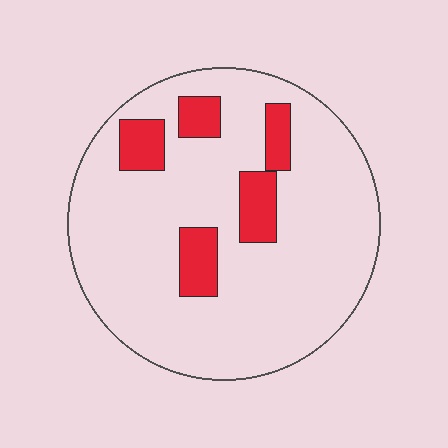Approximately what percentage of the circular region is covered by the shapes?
Approximately 15%.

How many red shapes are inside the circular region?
5.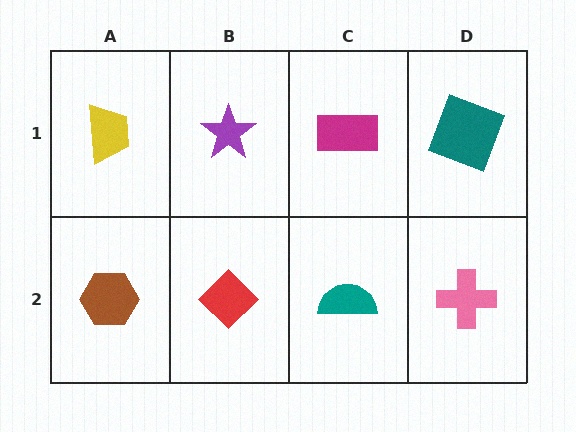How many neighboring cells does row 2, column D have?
2.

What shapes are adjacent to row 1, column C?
A teal semicircle (row 2, column C), a purple star (row 1, column B), a teal square (row 1, column D).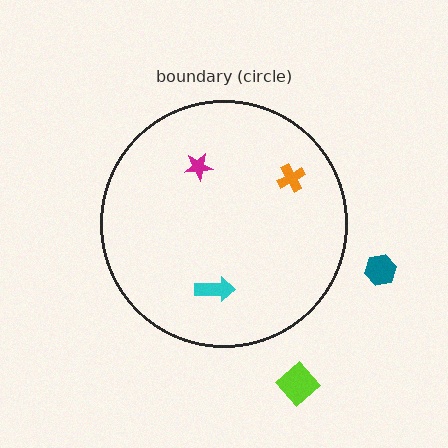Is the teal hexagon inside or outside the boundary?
Outside.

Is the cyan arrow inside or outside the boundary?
Inside.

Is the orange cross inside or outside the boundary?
Inside.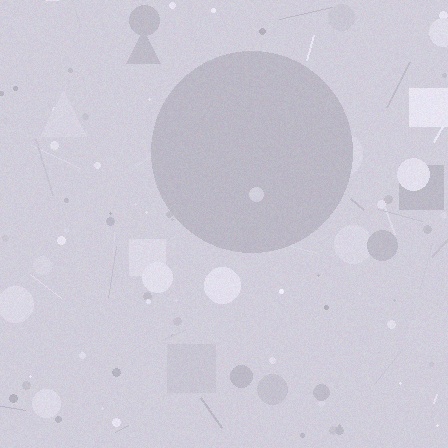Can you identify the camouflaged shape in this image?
The camouflaged shape is a circle.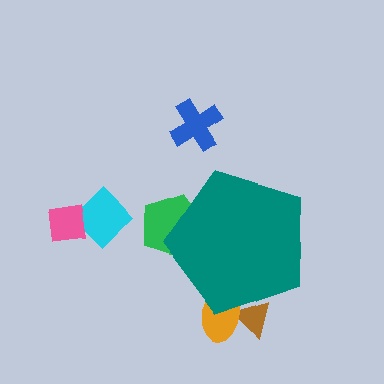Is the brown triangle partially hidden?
Yes, the brown triangle is partially hidden behind the teal pentagon.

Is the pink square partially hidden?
No, the pink square is fully visible.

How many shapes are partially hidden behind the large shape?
3 shapes are partially hidden.